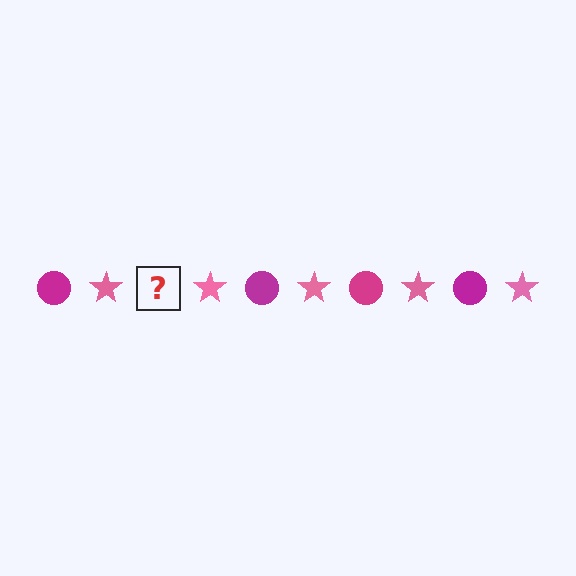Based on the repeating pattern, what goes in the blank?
The blank should be a magenta circle.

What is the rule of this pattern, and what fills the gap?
The rule is that the pattern alternates between magenta circle and pink star. The gap should be filled with a magenta circle.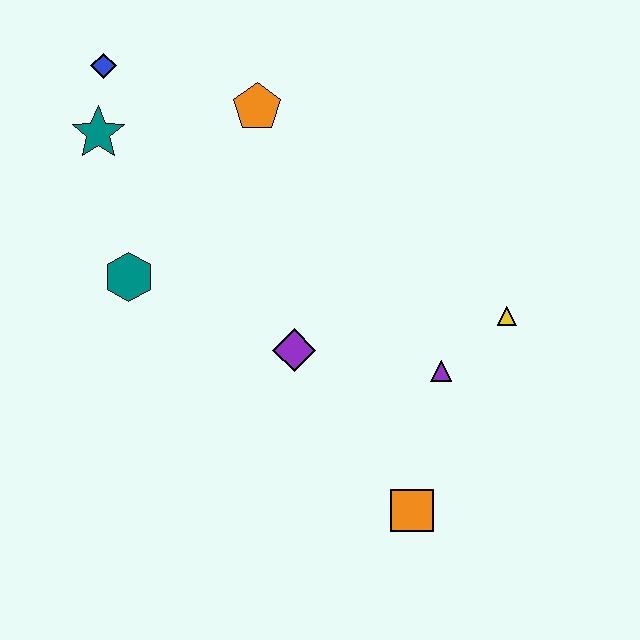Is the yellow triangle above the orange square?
Yes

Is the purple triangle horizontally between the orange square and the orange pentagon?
No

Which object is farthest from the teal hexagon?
The yellow triangle is farthest from the teal hexagon.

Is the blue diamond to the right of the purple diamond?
No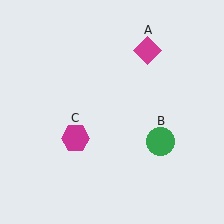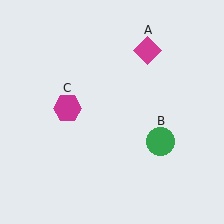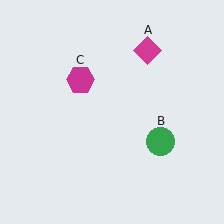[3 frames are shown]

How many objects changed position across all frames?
1 object changed position: magenta hexagon (object C).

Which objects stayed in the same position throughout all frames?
Magenta diamond (object A) and green circle (object B) remained stationary.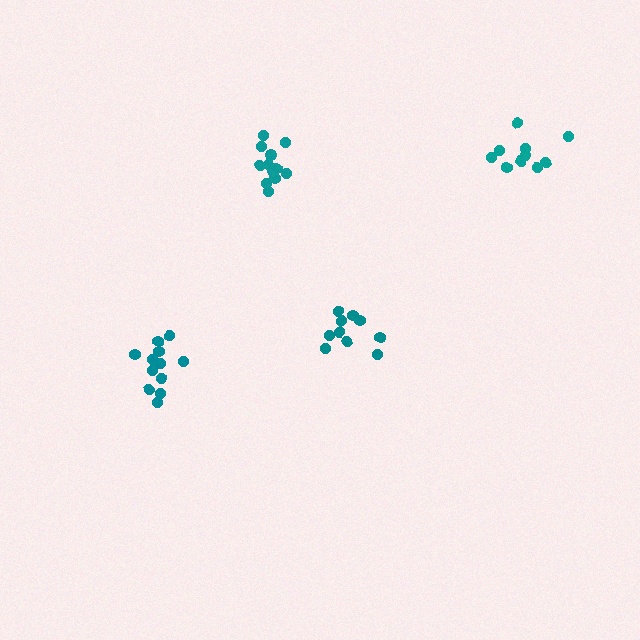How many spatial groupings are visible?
There are 4 spatial groupings.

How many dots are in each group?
Group 1: 10 dots, Group 2: 12 dots, Group 3: 12 dots, Group 4: 10 dots (44 total).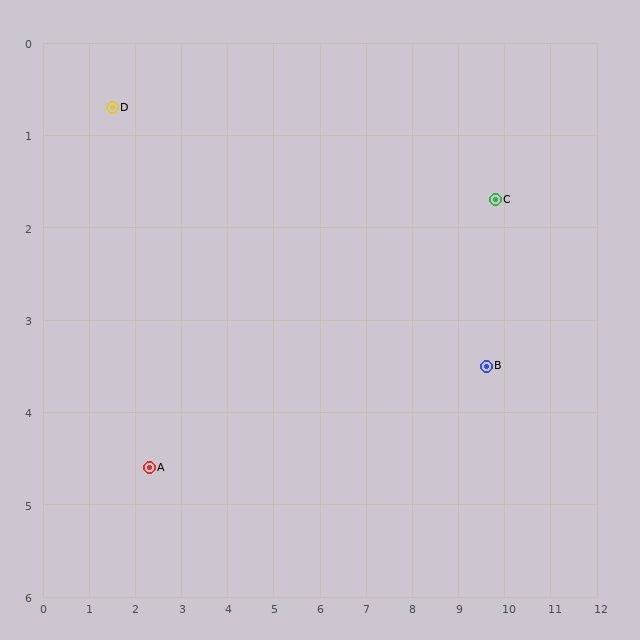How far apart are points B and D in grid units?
Points B and D are about 8.6 grid units apart.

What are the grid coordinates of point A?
Point A is at approximately (2.3, 4.6).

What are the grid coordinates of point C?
Point C is at approximately (9.8, 1.7).